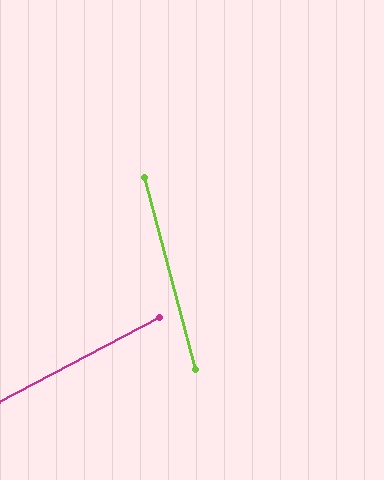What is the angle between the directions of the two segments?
Approximately 77 degrees.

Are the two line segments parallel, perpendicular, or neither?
Neither parallel nor perpendicular — they differ by about 77°.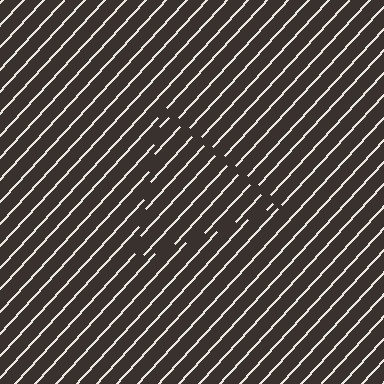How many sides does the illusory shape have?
3 sides — the line-ends trace a triangle.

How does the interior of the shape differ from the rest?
The interior of the shape contains the same grating, shifted by half a period — the contour is defined by the phase discontinuity where line-ends from the inner and outer gratings abut.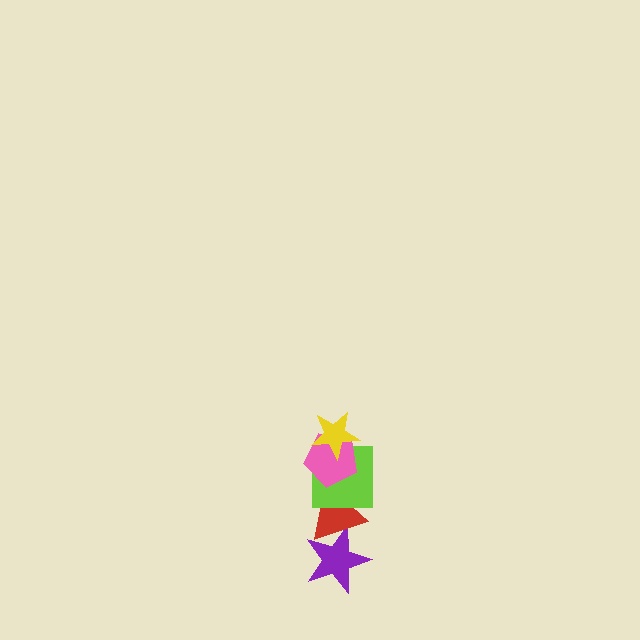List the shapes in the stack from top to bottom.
From top to bottom: the yellow star, the pink pentagon, the lime square, the red triangle, the purple star.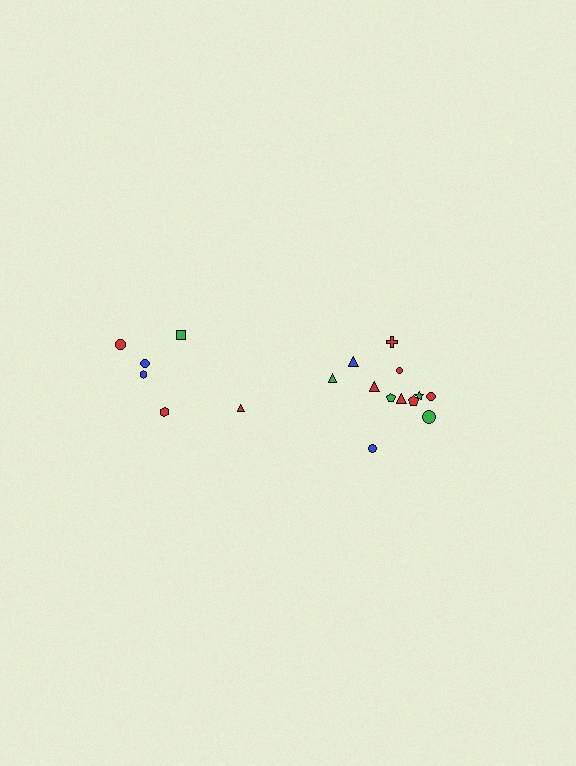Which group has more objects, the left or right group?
The right group.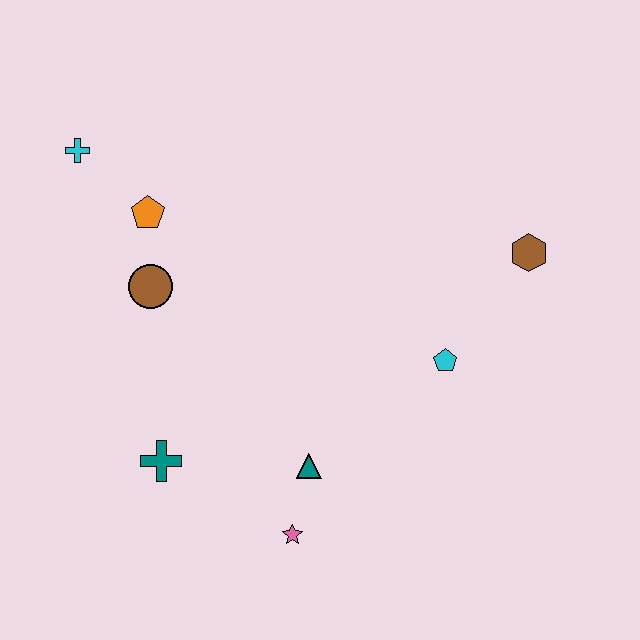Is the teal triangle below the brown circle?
Yes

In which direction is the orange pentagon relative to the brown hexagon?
The orange pentagon is to the left of the brown hexagon.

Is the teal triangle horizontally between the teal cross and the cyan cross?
No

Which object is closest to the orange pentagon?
The brown circle is closest to the orange pentagon.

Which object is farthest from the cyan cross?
The brown hexagon is farthest from the cyan cross.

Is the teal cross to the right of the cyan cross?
Yes